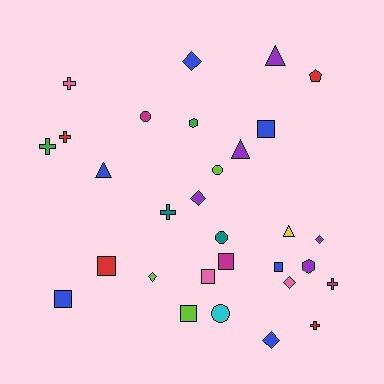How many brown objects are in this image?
There are no brown objects.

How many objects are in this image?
There are 30 objects.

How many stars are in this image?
There are no stars.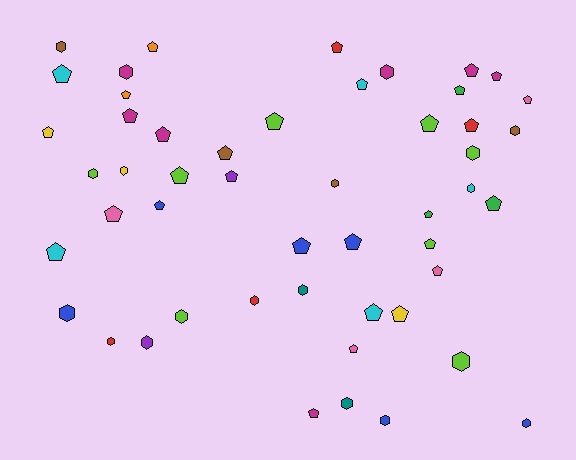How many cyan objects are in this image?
There are 5 cyan objects.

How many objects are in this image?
There are 50 objects.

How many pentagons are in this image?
There are 31 pentagons.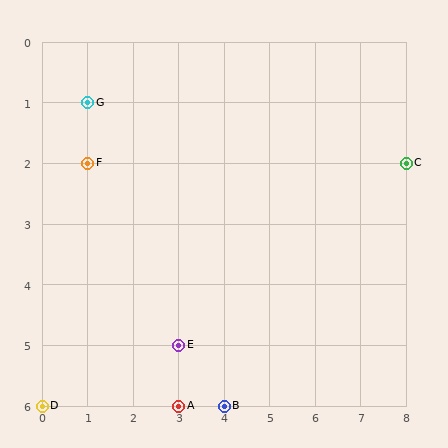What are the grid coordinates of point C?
Point C is at grid coordinates (8, 2).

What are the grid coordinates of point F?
Point F is at grid coordinates (1, 2).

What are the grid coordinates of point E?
Point E is at grid coordinates (3, 5).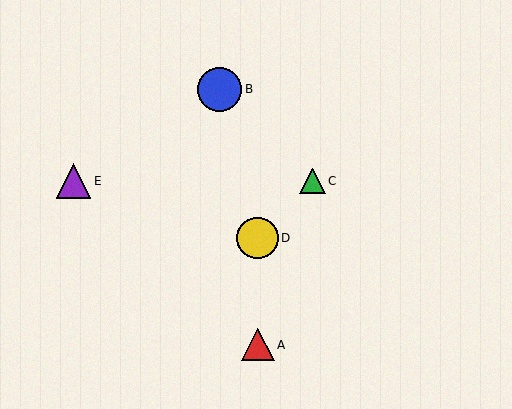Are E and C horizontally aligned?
Yes, both are at y≈181.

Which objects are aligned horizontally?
Objects C, E are aligned horizontally.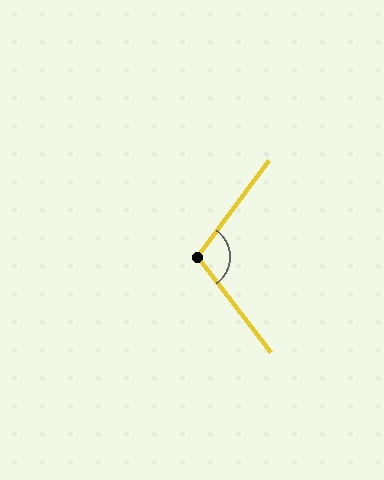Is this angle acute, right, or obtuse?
It is obtuse.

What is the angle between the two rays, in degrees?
Approximately 106 degrees.